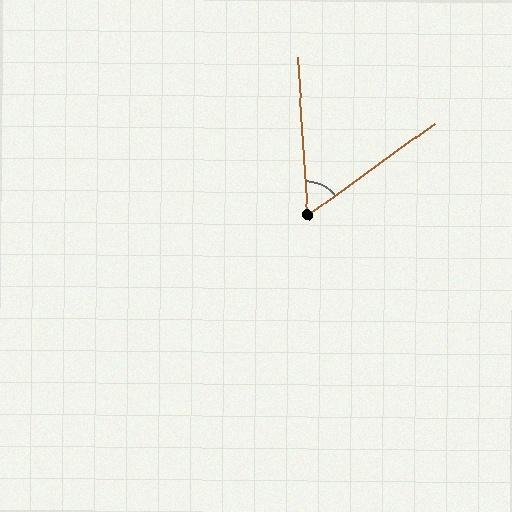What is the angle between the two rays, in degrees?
Approximately 58 degrees.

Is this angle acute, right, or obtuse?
It is acute.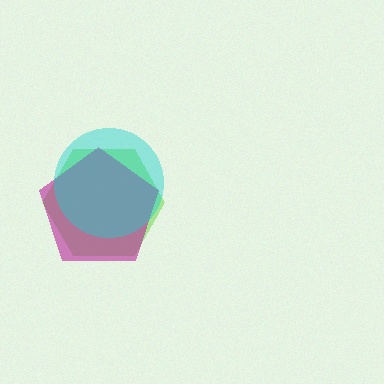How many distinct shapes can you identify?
There are 3 distinct shapes: a lime hexagon, a magenta pentagon, a cyan circle.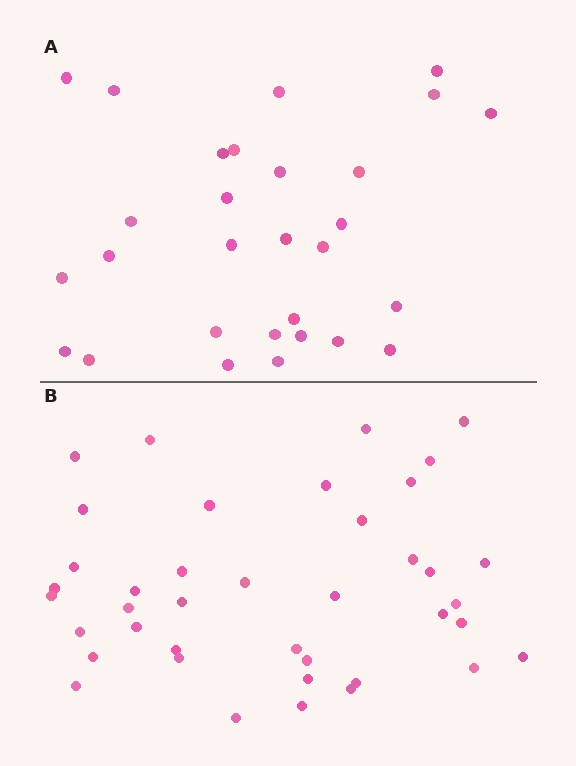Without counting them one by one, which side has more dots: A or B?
Region B (the bottom region) has more dots.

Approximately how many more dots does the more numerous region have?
Region B has roughly 12 or so more dots than region A.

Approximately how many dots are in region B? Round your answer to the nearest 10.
About 40 dots.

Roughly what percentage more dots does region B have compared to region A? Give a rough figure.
About 40% more.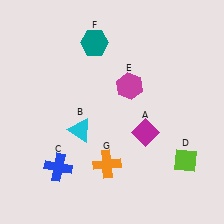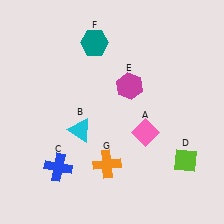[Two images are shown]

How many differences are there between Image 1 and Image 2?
There is 1 difference between the two images.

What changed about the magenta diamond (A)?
In Image 1, A is magenta. In Image 2, it changed to pink.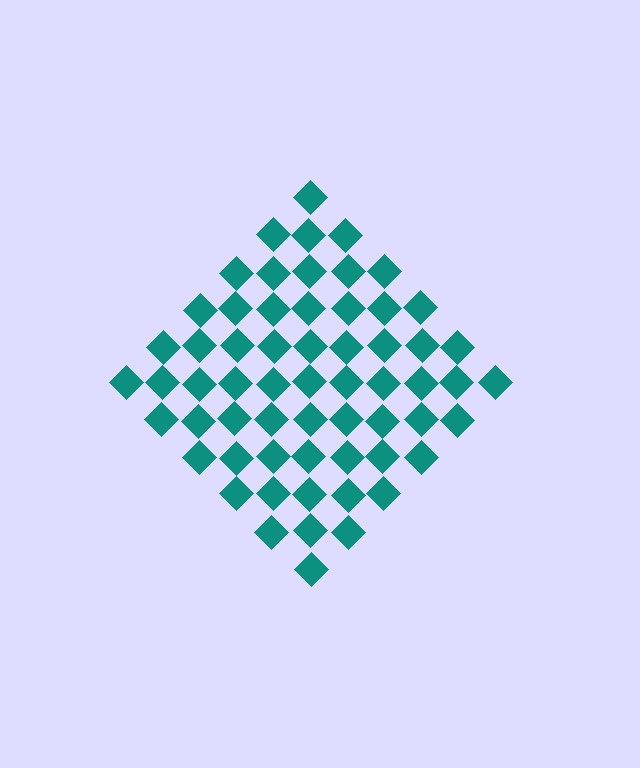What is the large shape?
The large shape is a diamond.